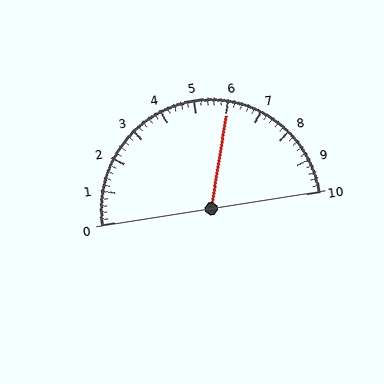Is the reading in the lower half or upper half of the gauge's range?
The reading is in the upper half of the range (0 to 10).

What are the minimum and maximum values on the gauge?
The gauge ranges from 0 to 10.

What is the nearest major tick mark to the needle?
The nearest major tick mark is 6.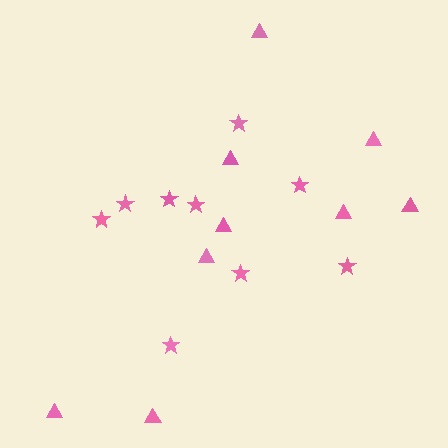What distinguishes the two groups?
There are 2 groups: one group of stars (9) and one group of triangles (9).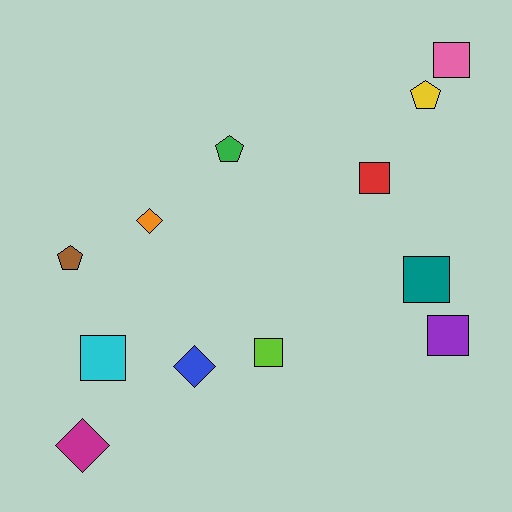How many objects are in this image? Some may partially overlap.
There are 12 objects.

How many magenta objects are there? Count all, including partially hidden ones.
There is 1 magenta object.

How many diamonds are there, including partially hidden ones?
There are 3 diamonds.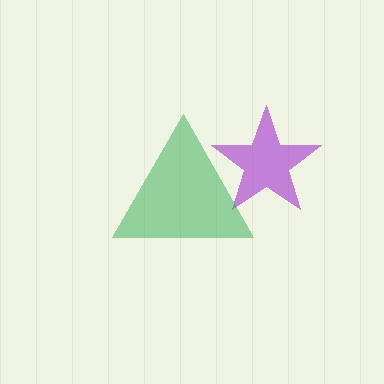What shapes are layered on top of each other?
The layered shapes are: a purple star, a green triangle.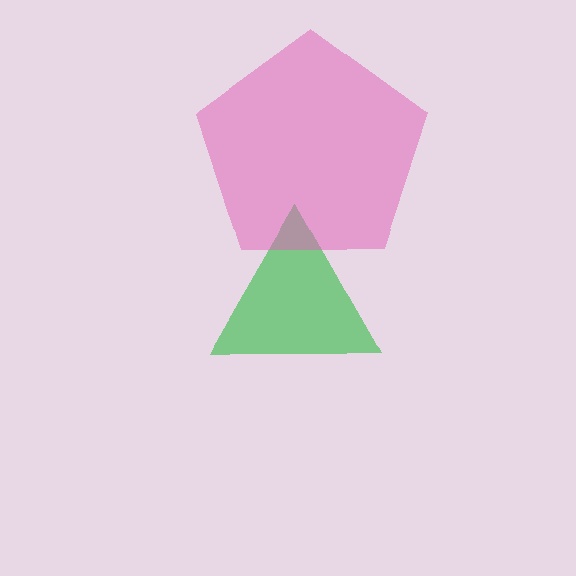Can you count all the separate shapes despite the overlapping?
Yes, there are 2 separate shapes.